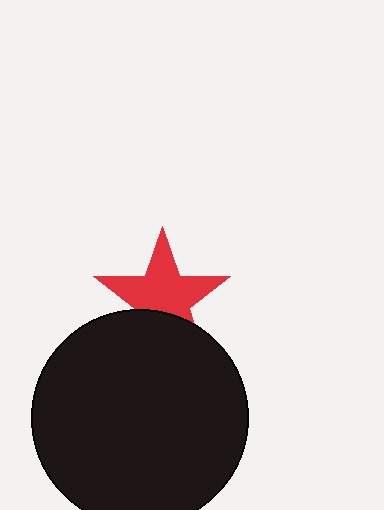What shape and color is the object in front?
The object in front is a black circle.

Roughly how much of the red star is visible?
Most of it is visible (roughly 69%).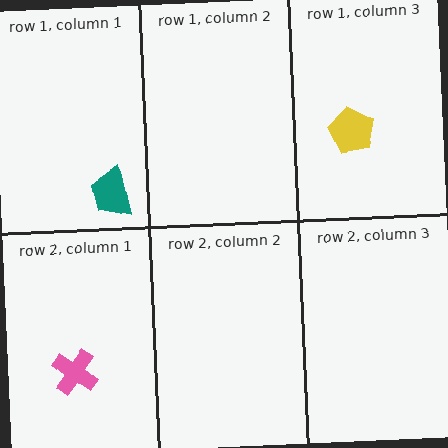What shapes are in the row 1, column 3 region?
The yellow pentagon.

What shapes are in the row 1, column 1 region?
The teal trapezoid.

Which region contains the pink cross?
The row 2, column 1 region.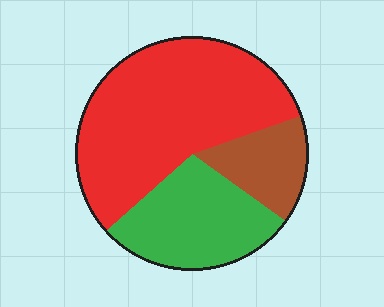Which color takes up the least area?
Brown, at roughly 15%.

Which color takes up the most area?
Red, at roughly 55%.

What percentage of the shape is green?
Green covers 28% of the shape.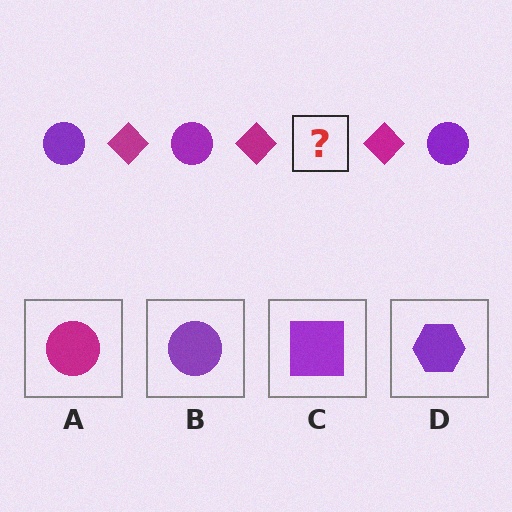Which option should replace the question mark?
Option B.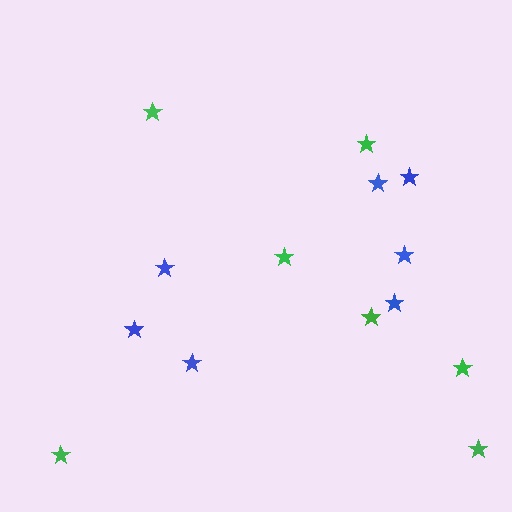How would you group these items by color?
There are 2 groups: one group of blue stars (7) and one group of green stars (7).